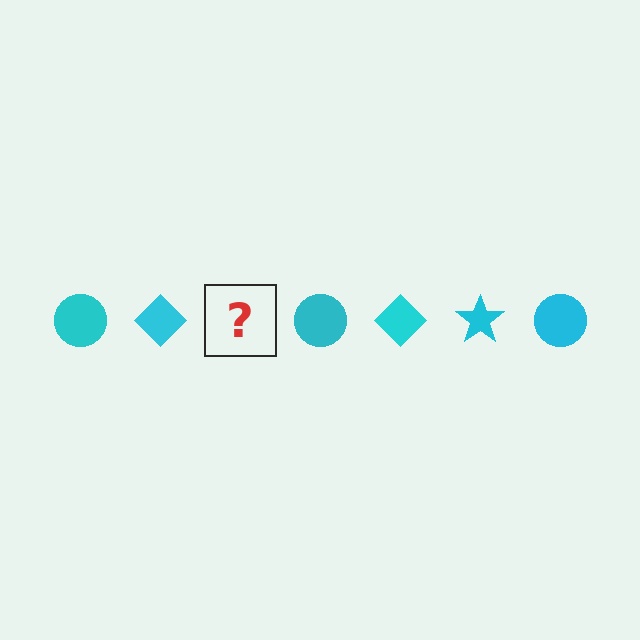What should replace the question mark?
The question mark should be replaced with a cyan star.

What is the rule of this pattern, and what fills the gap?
The rule is that the pattern cycles through circle, diamond, star shapes in cyan. The gap should be filled with a cyan star.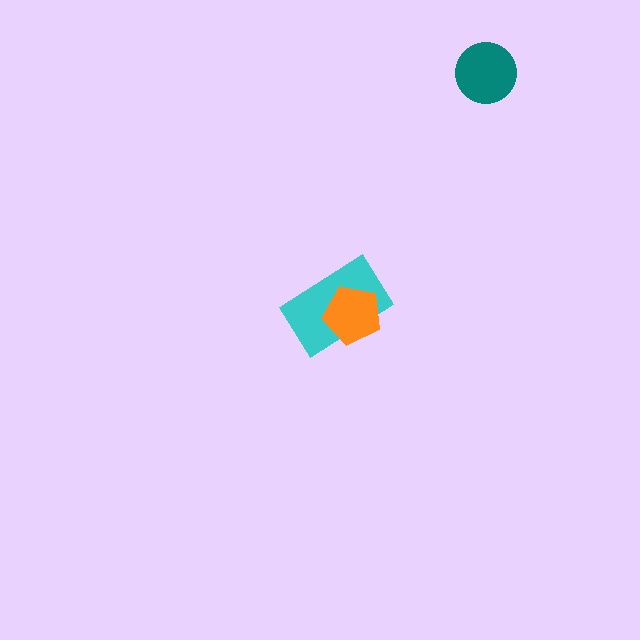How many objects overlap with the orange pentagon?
1 object overlaps with the orange pentagon.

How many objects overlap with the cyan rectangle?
1 object overlaps with the cyan rectangle.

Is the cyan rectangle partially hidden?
Yes, it is partially covered by another shape.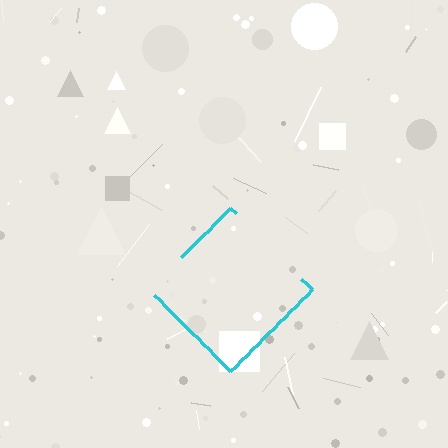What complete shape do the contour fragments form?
The contour fragments form a diamond.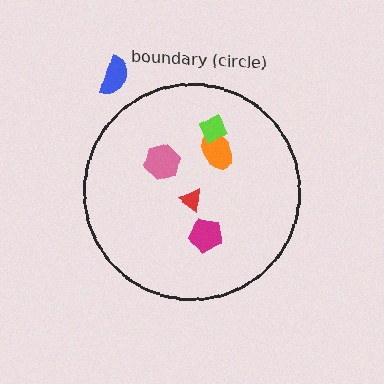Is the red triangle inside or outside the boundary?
Inside.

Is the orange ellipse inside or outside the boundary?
Inside.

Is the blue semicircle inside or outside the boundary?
Outside.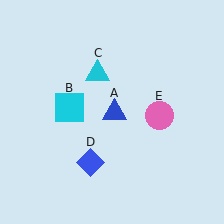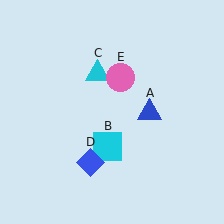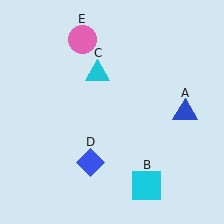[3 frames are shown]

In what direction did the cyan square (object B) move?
The cyan square (object B) moved down and to the right.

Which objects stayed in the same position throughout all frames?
Cyan triangle (object C) and blue diamond (object D) remained stationary.